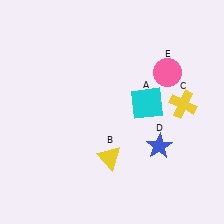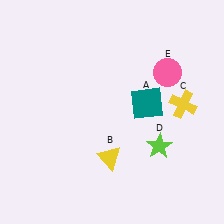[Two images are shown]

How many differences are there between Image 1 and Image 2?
There are 2 differences between the two images.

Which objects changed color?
A changed from cyan to teal. D changed from blue to lime.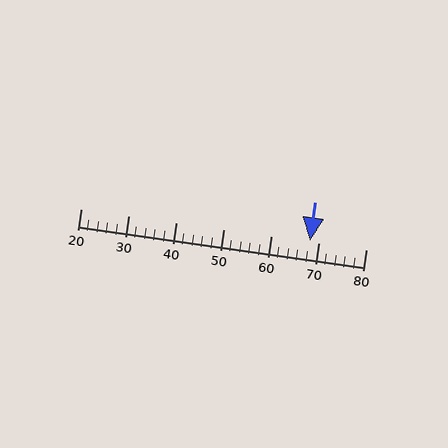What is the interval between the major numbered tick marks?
The major tick marks are spaced 10 units apart.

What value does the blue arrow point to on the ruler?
The blue arrow points to approximately 68.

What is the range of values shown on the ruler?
The ruler shows values from 20 to 80.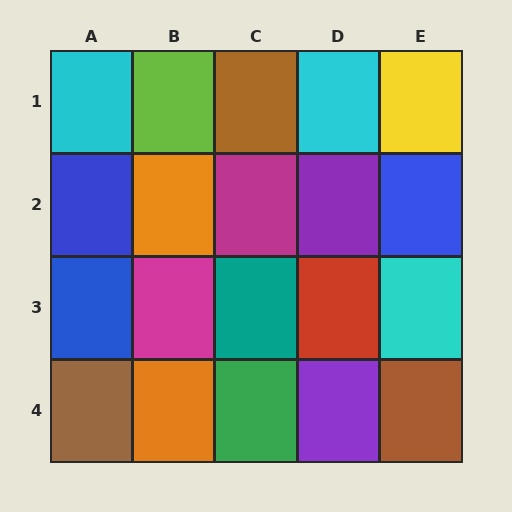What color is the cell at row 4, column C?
Green.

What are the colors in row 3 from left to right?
Blue, magenta, teal, red, cyan.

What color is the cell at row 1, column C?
Brown.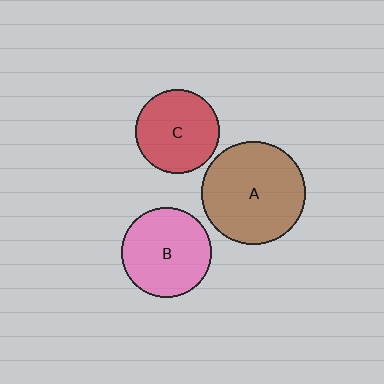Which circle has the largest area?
Circle A (brown).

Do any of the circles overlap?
No, none of the circles overlap.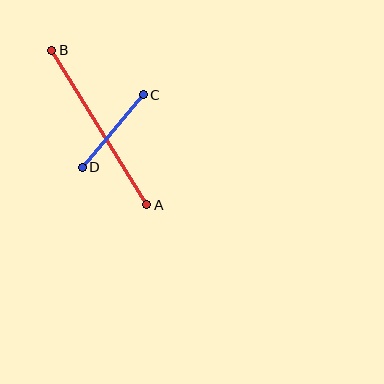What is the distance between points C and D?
The distance is approximately 95 pixels.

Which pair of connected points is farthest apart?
Points A and B are farthest apart.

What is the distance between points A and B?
The distance is approximately 181 pixels.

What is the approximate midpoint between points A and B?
The midpoint is at approximately (99, 127) pixels.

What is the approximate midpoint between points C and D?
The midpoint is at approximately (113, 131) pixels.